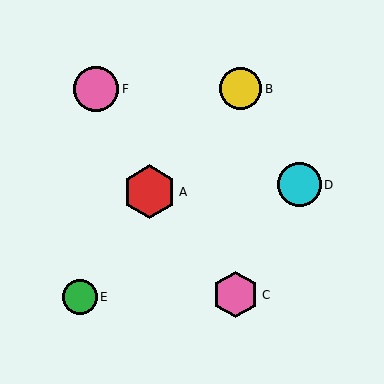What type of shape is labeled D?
Shape D is a cyan circle.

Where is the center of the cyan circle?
The center of the cyan circle is at (300, 185).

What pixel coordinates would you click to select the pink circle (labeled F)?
Click at (96, 89) to select the pink circle F.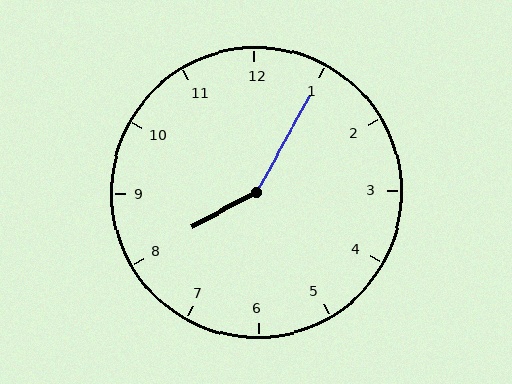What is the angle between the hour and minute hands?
Approximately 148 degrees.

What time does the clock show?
8:05.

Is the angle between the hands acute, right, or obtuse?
It is obtuse.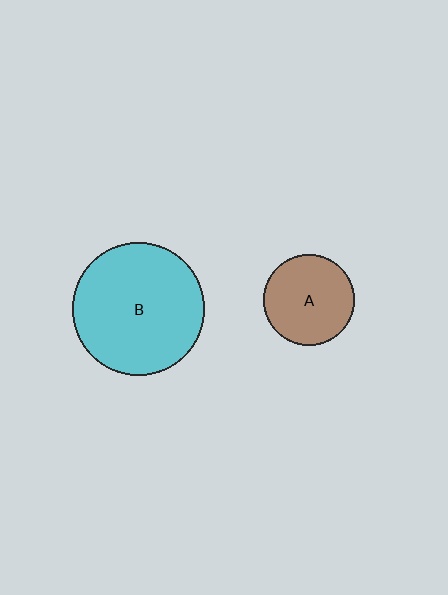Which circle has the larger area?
Circle B (cyan).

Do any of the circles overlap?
No, none of the circles overlap.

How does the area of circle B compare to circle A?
Approximately 2.1 times.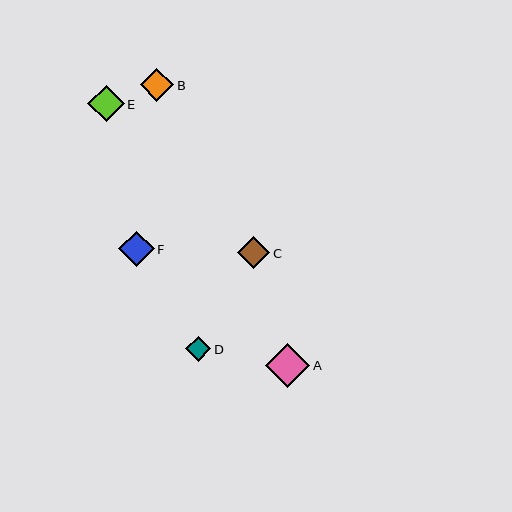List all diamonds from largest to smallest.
From largest to smallest: A, E, F, B, C, D.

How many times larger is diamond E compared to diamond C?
Diamond E is approximately 1.1 times the size of diamond C.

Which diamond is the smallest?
Diamond D is the smallest with a size of approximately 25 pixels.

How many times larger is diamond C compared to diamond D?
Diamond C is approximately 1.3 times the size of diamond D.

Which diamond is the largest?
Diamond A is the largest with a size of approximately 44 pixels.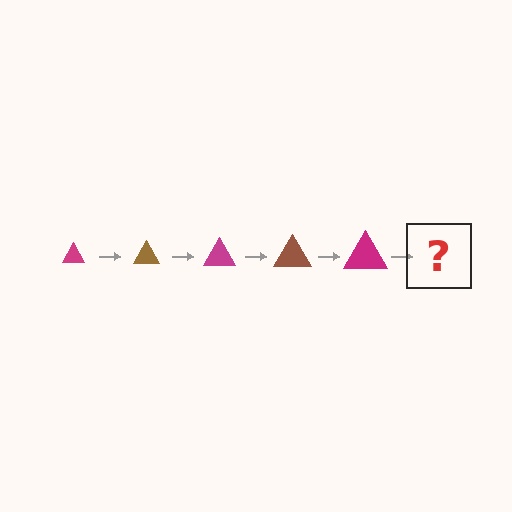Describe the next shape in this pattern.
It should be a brown triangle, larger than the previous one.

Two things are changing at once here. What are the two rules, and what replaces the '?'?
The two rules are that the triangle grows larger each step and the color cycles through magenta and brown. The '?' should be a brown triangle, larger than the previous one.